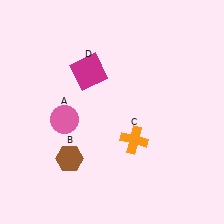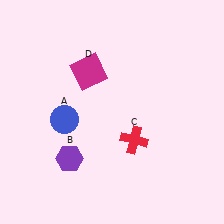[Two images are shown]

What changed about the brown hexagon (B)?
In Image 1, B is brown. In Image 2, it changed to purple.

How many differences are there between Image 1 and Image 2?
There are 3 differences between the two images.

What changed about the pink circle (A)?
In Image 1, A is pink. In Image 2, it changed to blue.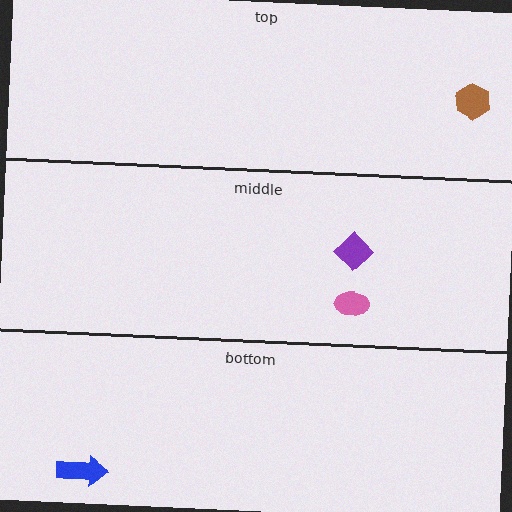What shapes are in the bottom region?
The blue arrow.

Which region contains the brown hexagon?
The top region.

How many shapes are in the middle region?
2.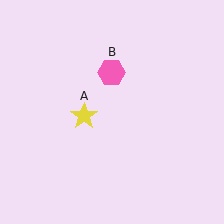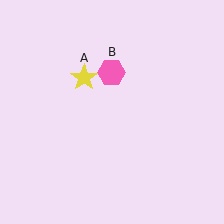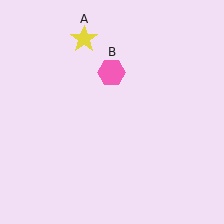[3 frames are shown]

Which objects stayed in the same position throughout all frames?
Pink hexagon (object B) remained stationary.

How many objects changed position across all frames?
1 object changed position: yellow star (object A).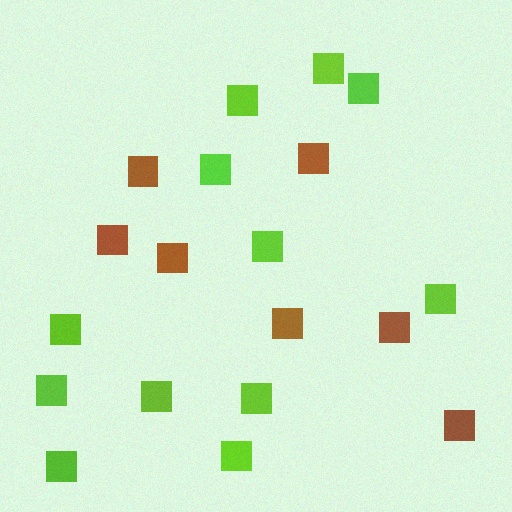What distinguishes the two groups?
There are 2 groups: one group of brown squares (7) and one group of lime squares (12).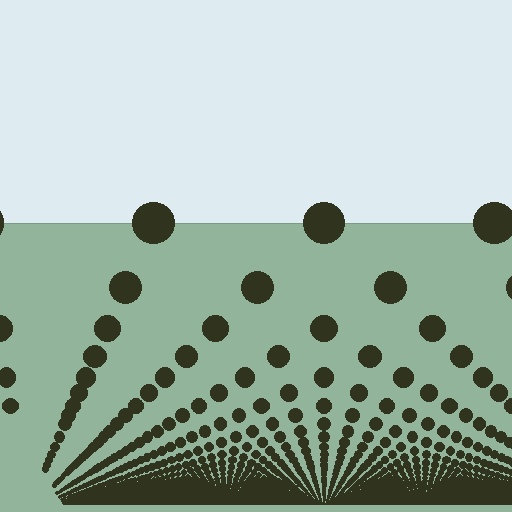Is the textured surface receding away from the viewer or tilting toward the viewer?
The surface appears to tilt toward the viewer. Texture elements get larger and sparser toward the top.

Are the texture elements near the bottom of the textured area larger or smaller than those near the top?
Smaller. The gradient is inverted — elements near the bottom are smaller and denser.